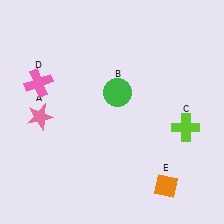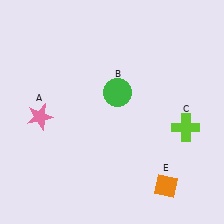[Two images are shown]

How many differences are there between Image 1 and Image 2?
There is 1 difference between the two images.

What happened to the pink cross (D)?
The pink cross (D) was removed in Image 2. It was in the top-left area of Image 1.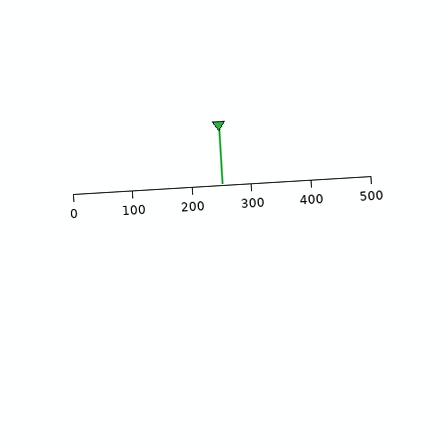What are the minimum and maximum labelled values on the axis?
The axis runs from 0 to 500.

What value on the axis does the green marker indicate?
The marker indicates approximately 250.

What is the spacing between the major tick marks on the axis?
The major ticks are spaced 100 apart.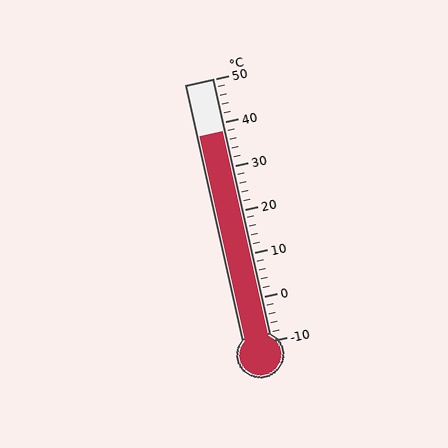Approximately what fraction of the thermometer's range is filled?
The thermometer is filled to approximately 80% of its range.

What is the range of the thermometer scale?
The thermometer scale ranges from -10°C to 50°C.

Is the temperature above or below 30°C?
The temperature is above 30°C.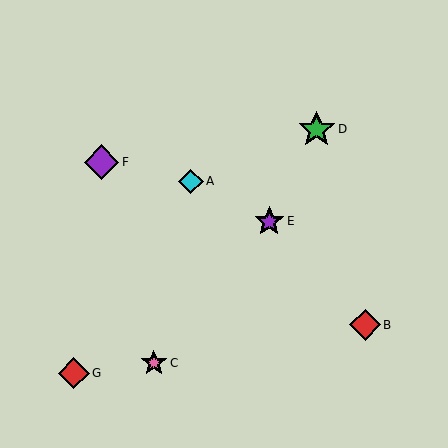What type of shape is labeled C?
Shape C is a pink star.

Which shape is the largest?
The green star (labeled D) is the largest.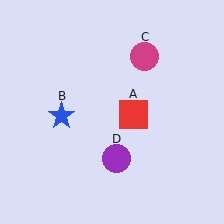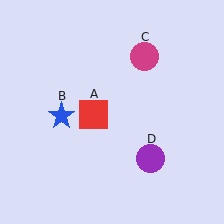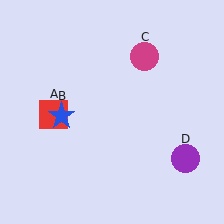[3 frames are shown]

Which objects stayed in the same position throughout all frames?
Blue star (object B) and magenta circle (object C) remained stationary.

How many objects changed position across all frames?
2 objects changed position: red square (object A), purple circle (object D).